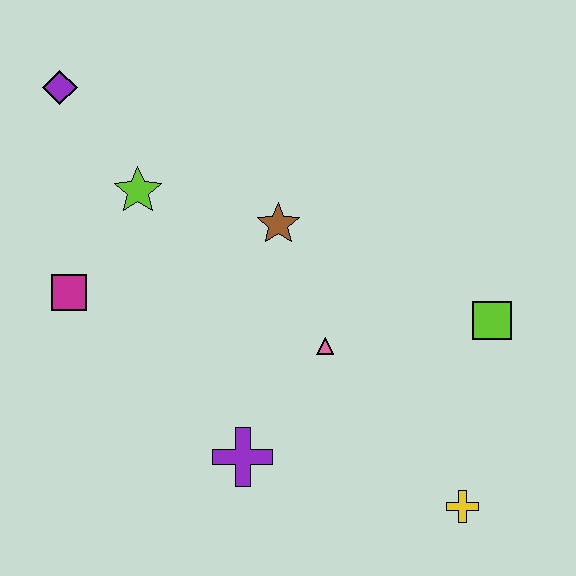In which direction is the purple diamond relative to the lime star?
The purple diamond is above the lime star.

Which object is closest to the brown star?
The pink triangle is closest to the brown star.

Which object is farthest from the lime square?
The purple diamond is farthest from the lime square.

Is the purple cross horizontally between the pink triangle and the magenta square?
Yes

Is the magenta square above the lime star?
No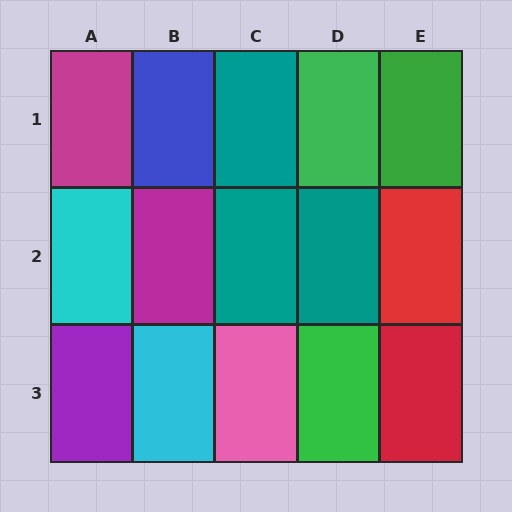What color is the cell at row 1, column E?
Green.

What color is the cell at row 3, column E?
Red.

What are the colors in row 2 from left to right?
Cyan, magenta, teal, teal, red.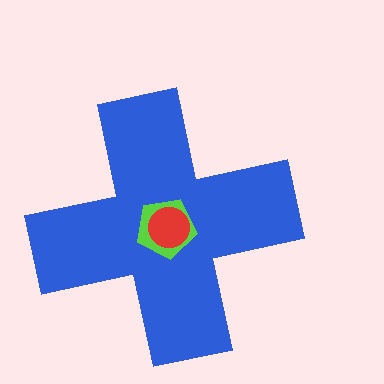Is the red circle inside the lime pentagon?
Yes.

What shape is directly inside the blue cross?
The lime pentagon.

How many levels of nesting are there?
3.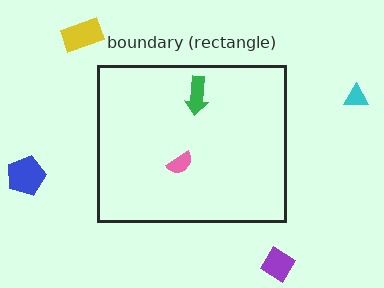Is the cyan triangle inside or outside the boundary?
Outside.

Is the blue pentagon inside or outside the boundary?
Outside.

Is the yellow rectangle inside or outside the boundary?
Outside.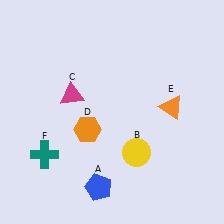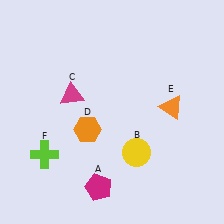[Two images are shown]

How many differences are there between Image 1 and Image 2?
There are 2 differences between the two images.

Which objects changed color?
A changed from blue to magenta. F changed from teal to lime.